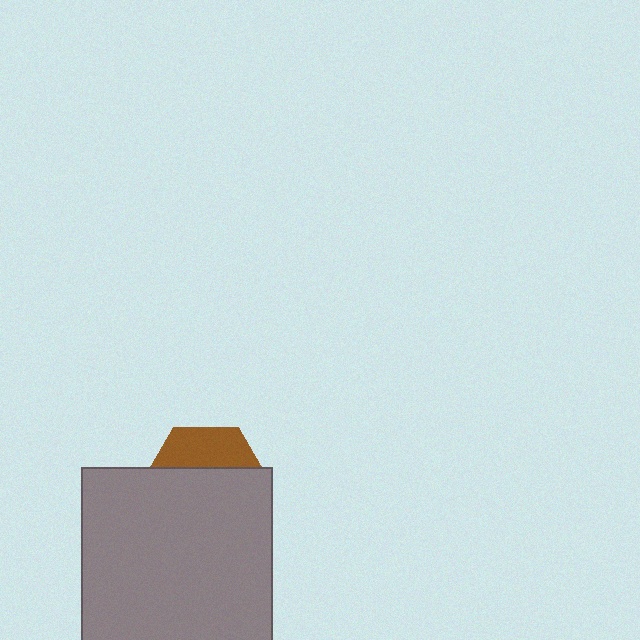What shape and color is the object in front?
The object in front is a gray square.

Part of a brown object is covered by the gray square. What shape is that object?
It is a hexagon.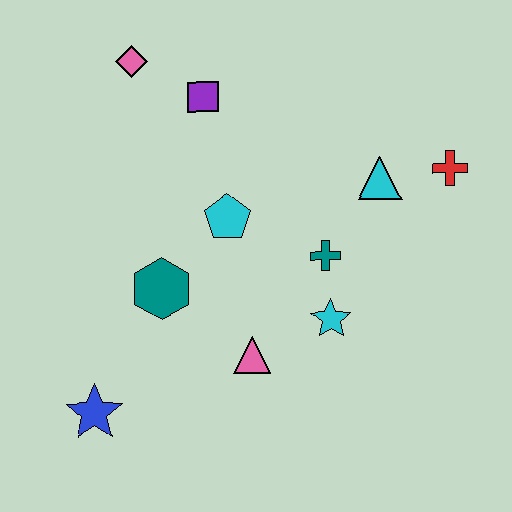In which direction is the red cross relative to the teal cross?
The red cross is to the right of the teal cross.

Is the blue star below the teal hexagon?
Yes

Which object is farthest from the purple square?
The blue star is farthest from the purple square.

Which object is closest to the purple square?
The pink diamond is closest to the purple square.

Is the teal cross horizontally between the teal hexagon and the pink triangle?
No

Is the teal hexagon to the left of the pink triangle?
Yes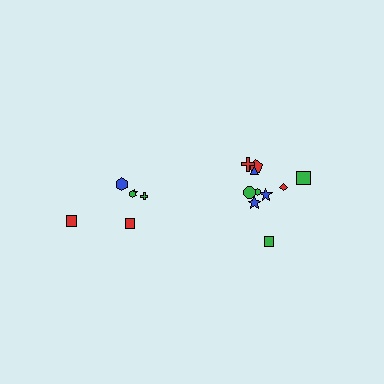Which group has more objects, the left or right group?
The right group.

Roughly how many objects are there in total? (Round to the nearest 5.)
Roughly 15 objects in total.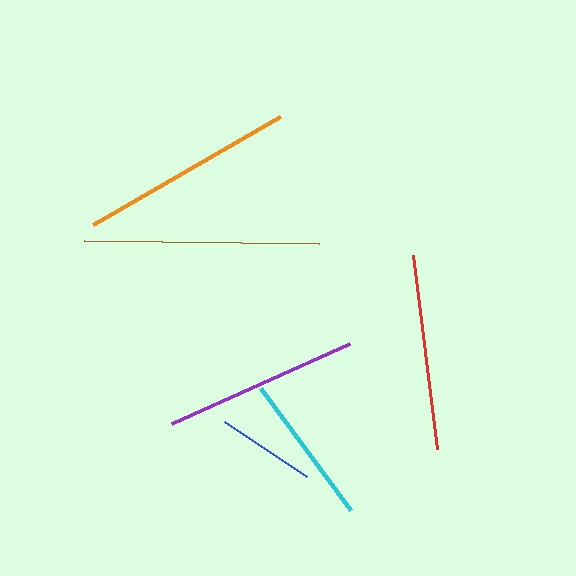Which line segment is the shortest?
The blue line is the shortest at approximately 99 pixels.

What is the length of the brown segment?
The brown segment is approximately 235 pixels long.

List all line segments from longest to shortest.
From longest to shortest: brown, orange, purple, red, cyan, blue.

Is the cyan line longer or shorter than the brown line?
The brown line is longer than the cyan line.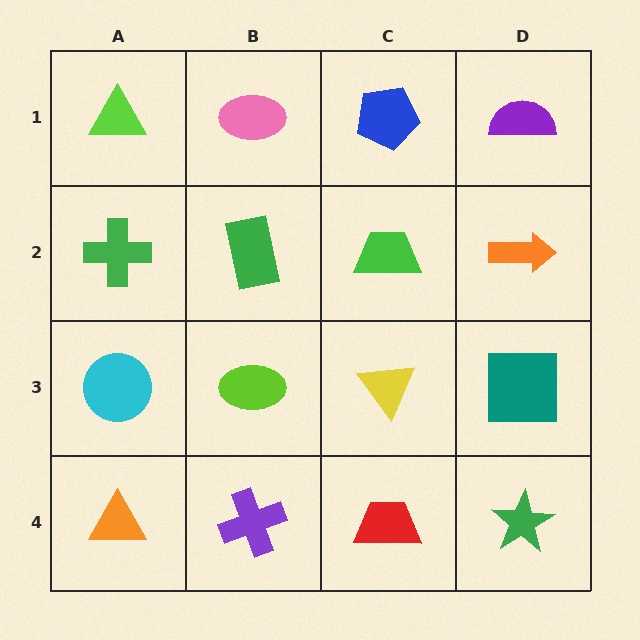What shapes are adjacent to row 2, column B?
A pink ellipse (row 1, column B), a lime ellipse (row 3, column B), a green cross (row 2, column A), a green trapezoid (row 2, column C).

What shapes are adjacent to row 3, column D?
An orange arrow (row 2, column D), a green star (row 4, column D), a yellow triangle (row 3, column C).